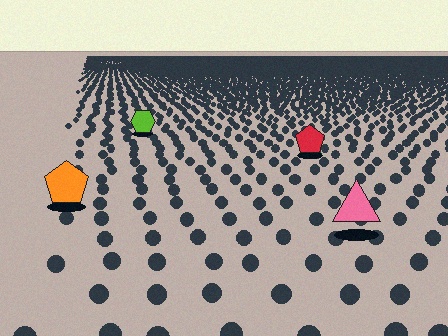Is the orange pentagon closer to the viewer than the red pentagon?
Yes. The orange pentagon is closer — you can tell from the texture gradient: the ground texture is coarser near it.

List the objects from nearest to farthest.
From nearest to farthest: the pink triangle, the orange pentagon, the red pentagon, the lime hexagon.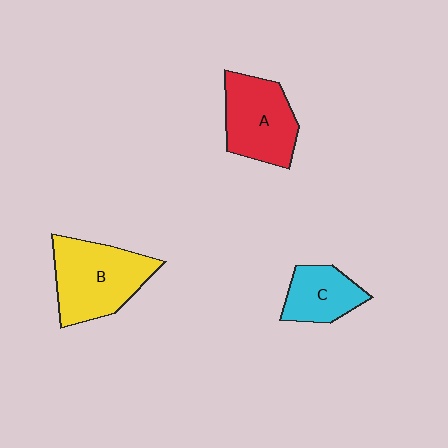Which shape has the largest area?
Shape B (yellow).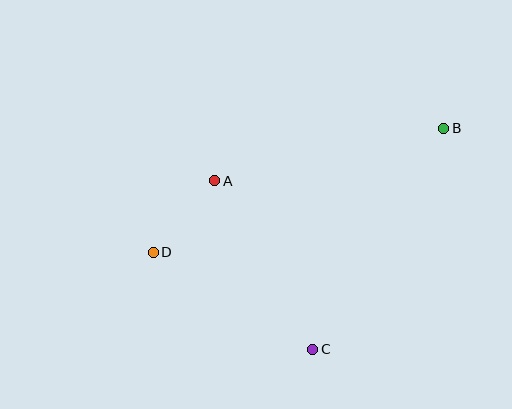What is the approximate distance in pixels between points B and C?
The distance between B and C is approximately 257 pixels.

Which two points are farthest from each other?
Points B and D are farthest from each other.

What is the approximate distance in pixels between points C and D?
The distance between C and D is approximately 187 pixels.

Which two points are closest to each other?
Points A and D are closest to each other.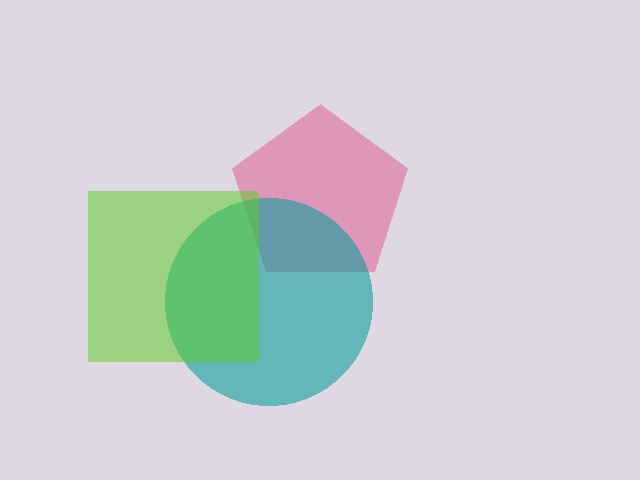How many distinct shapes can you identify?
There are 3 distinct shapes: a pink pentagon, a teal circle, a lime square.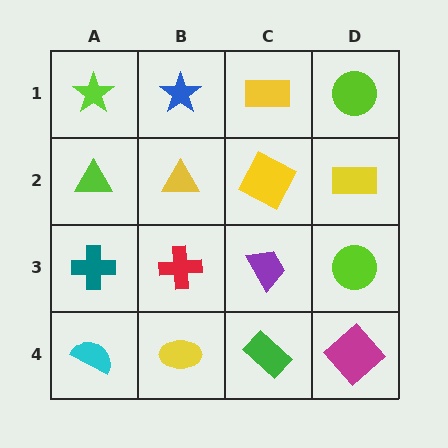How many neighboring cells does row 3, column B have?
4.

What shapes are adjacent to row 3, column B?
A yellow triangle (row 2, column B), a yellow ellipse (row 4, column B), a teal cross (row 3, column A), a purple trapezoid (row 3, column C).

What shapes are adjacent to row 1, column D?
A yellow rectangle (row 2, column D), a yellow rectangle (row 1, column C).